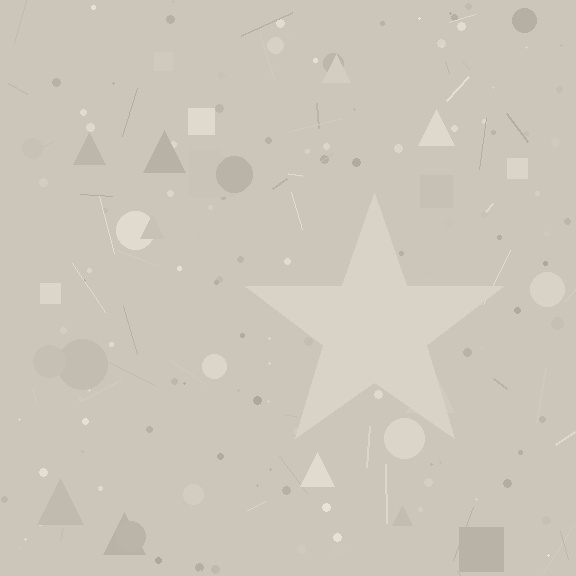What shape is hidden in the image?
A star is hidden in the image.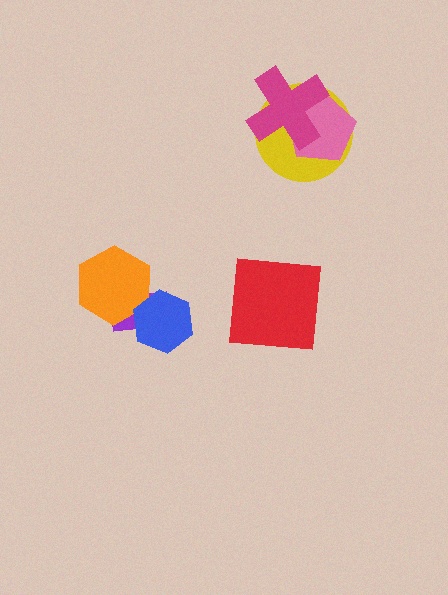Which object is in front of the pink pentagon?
The magenta cross is in front of the pink pentagon.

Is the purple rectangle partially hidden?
Yes, it is partially covered by another shape.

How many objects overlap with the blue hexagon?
2 objects overlap with the blue hexagon.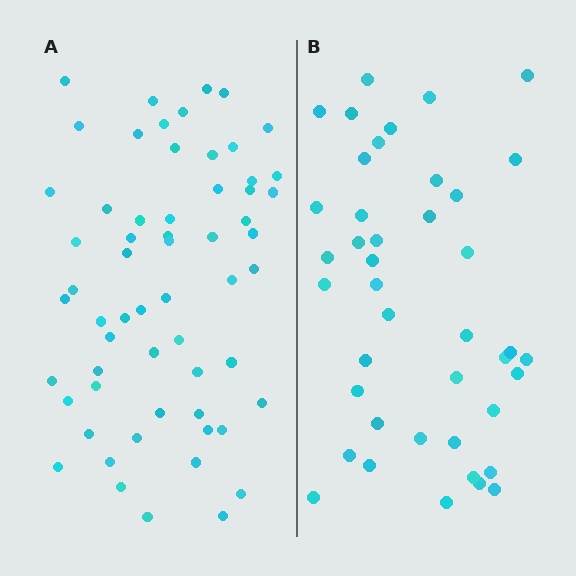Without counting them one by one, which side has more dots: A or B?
Region A (the left region) has more dots.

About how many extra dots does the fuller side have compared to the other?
Region A has approximately 20 more dots than region B.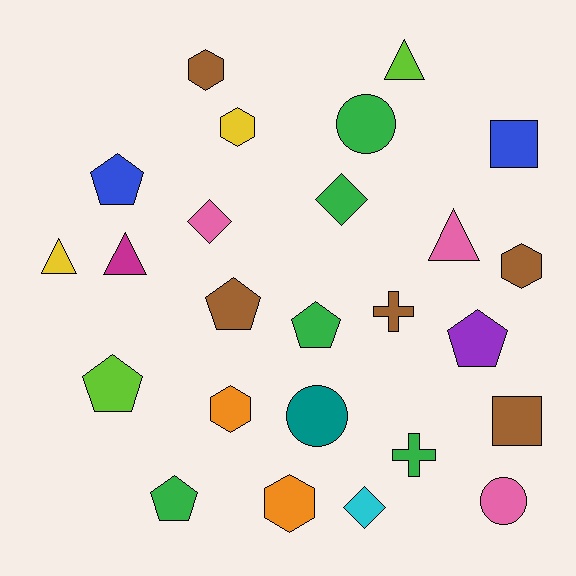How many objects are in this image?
There are 25 objects.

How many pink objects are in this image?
There are 3 pink objects.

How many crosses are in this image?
There are 2 crosses.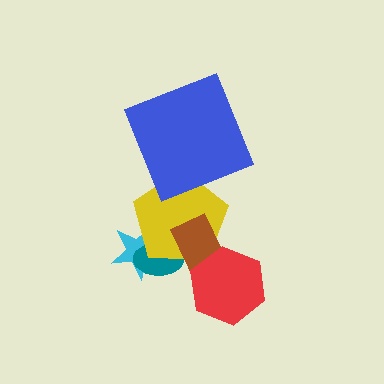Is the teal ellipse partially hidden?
Yes, it is partially covered by another shape.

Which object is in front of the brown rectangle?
The red hexagon is in front of the brown rectangle.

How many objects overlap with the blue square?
1 object overlaps with the blue square.